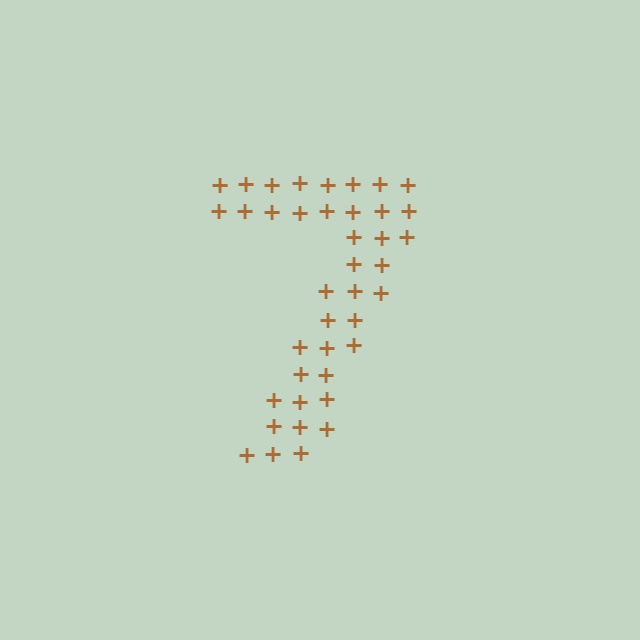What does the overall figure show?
The overall figure shows the digit 7.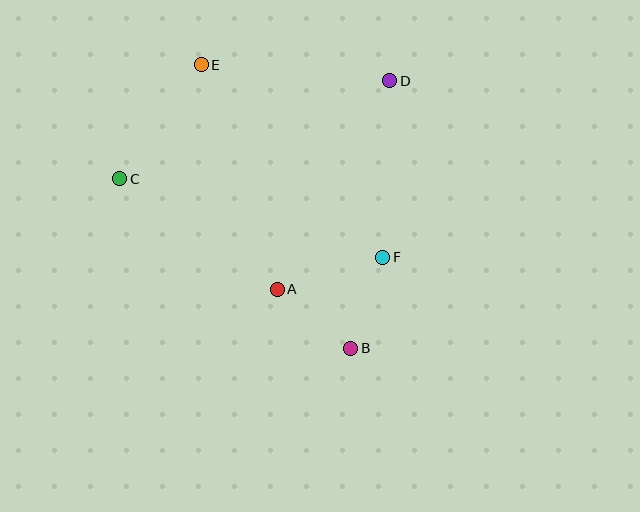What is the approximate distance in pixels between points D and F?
The distance between D and F is approximately 177 pixels.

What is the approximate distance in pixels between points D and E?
The distance between D and E is approximately 189 pixels.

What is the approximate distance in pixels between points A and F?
The distance between A and F is approximately 110 pixels.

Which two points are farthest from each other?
Points B and E are farthest from each other.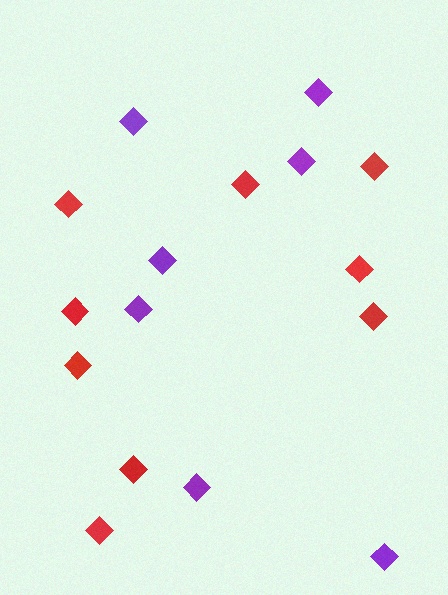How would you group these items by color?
There are 2 groups: one group of red diamonds (9) and one group of purple diamonds (7).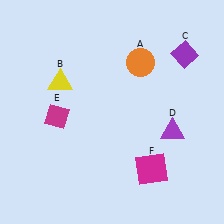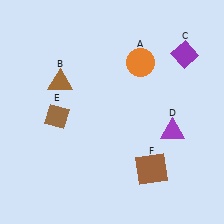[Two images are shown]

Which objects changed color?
B changed from yellow to brown. E changed from magenta to brown. F changed from magenta to brown.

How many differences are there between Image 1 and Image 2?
There are 3 differences between the two images.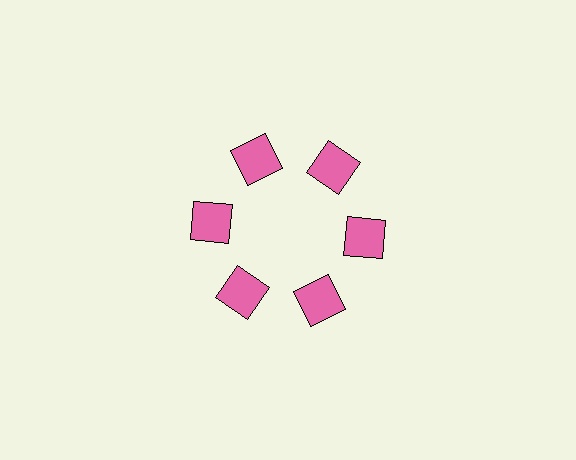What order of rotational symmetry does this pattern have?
This pattern has 6-fold rotational symmetry.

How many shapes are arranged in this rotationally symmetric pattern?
There are 6 shapes, arranged in 6 groups of 1.